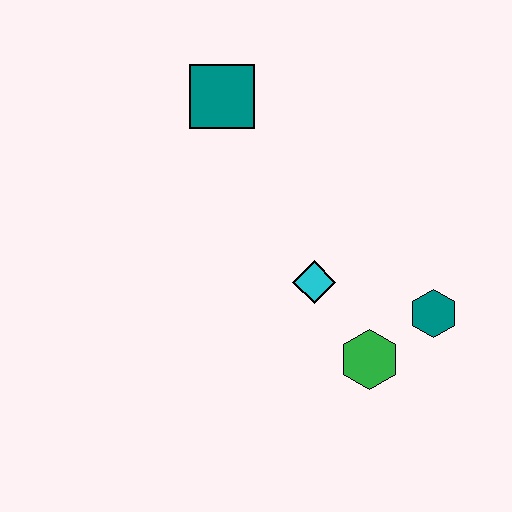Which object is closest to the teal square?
The cyan diamond is closest to the teal square.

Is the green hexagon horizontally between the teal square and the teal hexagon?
Yes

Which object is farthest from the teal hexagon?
The teal square is farthest from the teal hexagon.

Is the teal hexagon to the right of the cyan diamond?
Yes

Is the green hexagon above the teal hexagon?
No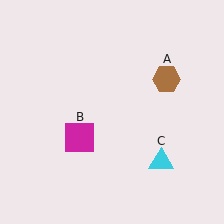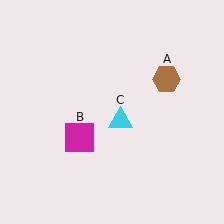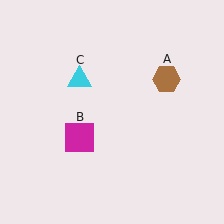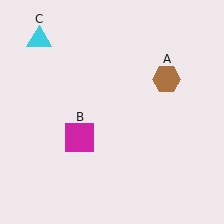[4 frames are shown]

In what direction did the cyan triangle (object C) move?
The cyan triangle (object C) moved up and to the left.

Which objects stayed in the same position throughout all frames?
Brown hexagon (object A) and magenta square (object B) remained stationary.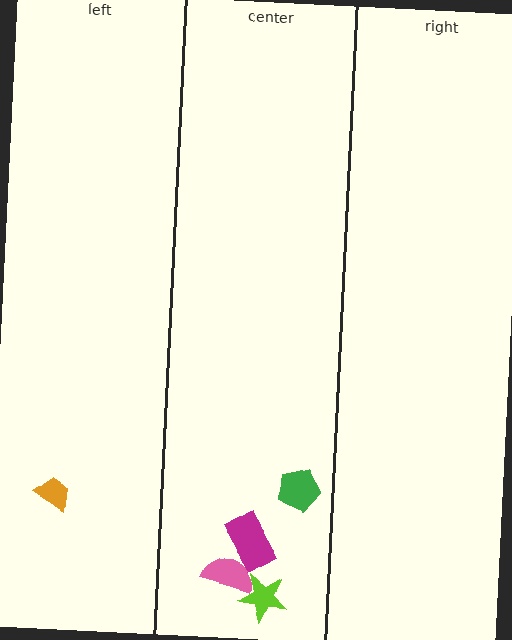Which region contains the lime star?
The center region.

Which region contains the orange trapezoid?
The left region.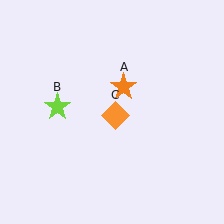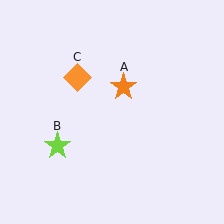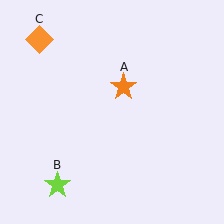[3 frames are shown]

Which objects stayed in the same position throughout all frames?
Orange star (object A) remained stationary.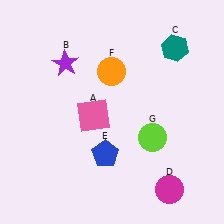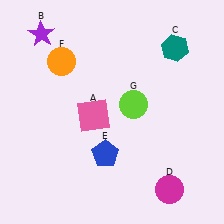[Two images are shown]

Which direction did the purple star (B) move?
The purple star (B) moved up.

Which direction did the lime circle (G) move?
The lime circle (G) moved up.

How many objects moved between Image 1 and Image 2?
3 objects moved between the two images.